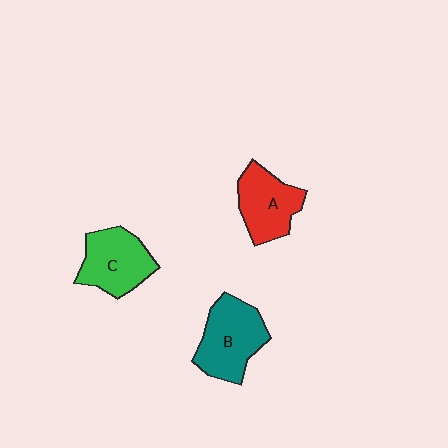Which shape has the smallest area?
Shape A (red).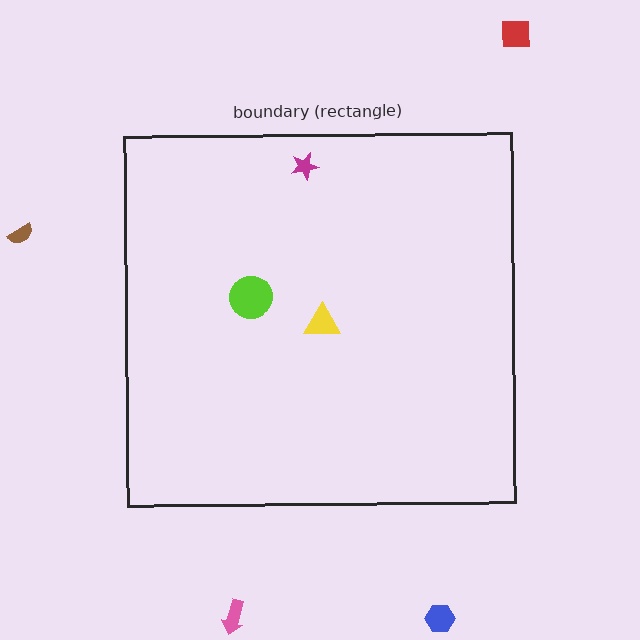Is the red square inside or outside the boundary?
Outside.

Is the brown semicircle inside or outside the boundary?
Outside.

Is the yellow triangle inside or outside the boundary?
Inside.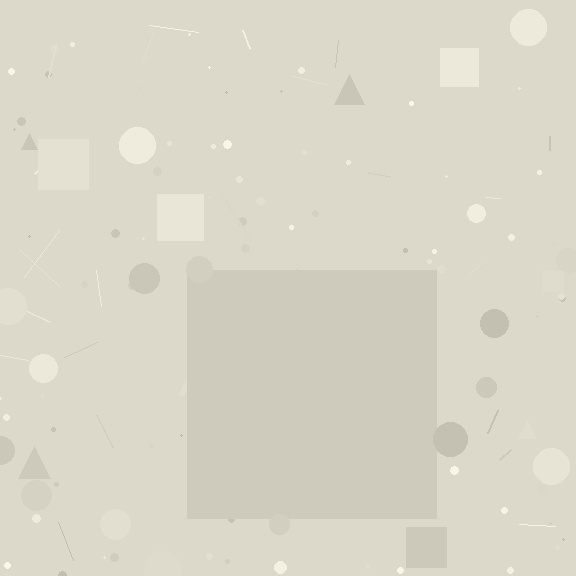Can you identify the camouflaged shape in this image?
The camouflaged shape is a square.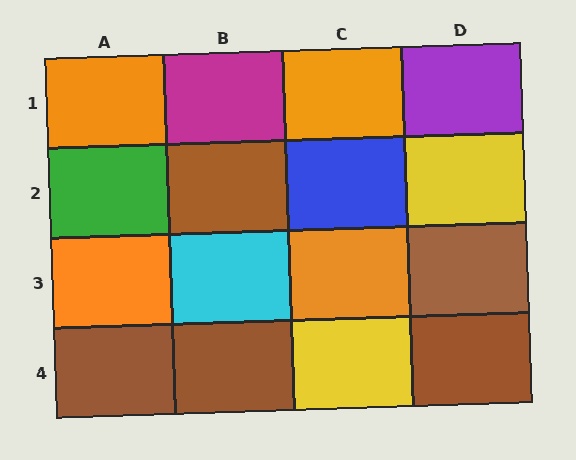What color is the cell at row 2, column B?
Brown.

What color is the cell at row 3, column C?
Orange.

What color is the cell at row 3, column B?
Cyan.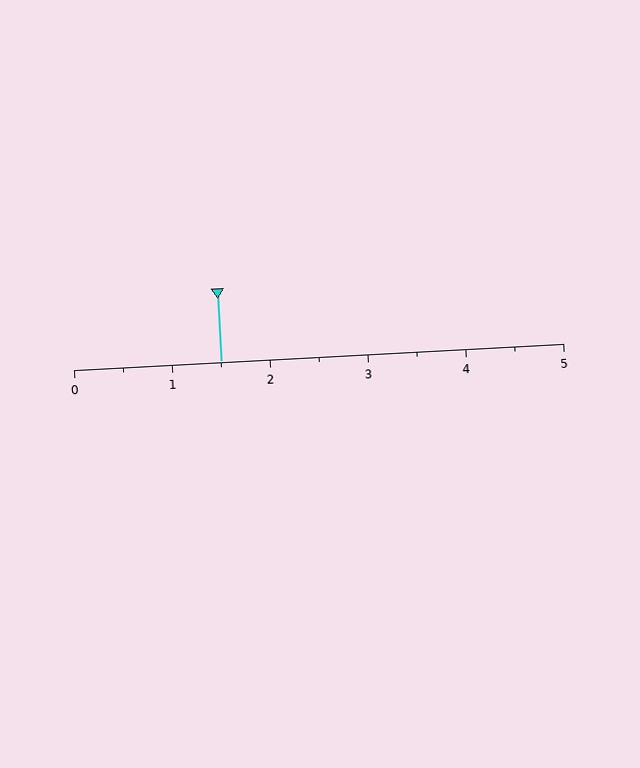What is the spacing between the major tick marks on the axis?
The major ticks are spaced 1 apart.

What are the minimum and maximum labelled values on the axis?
The axis runs from 0 to 5.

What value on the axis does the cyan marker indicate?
The marker indicates approximately 1.5.